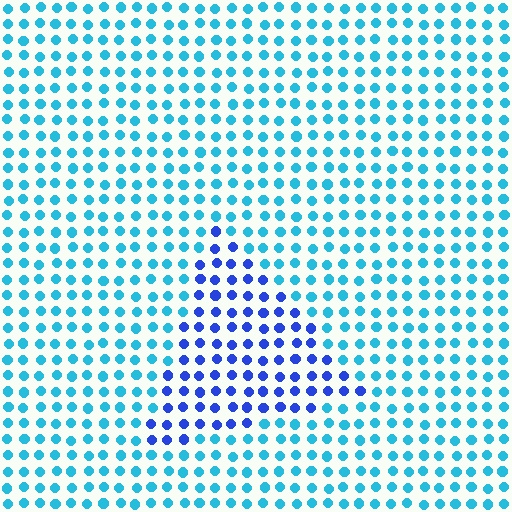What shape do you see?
I see a triangle.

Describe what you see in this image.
The image is filled with small cyan elements in a uniform arrangement. A triangle-shaped region is visible where the elements are tinted to a slightly different hue, forming a subtle color boundary.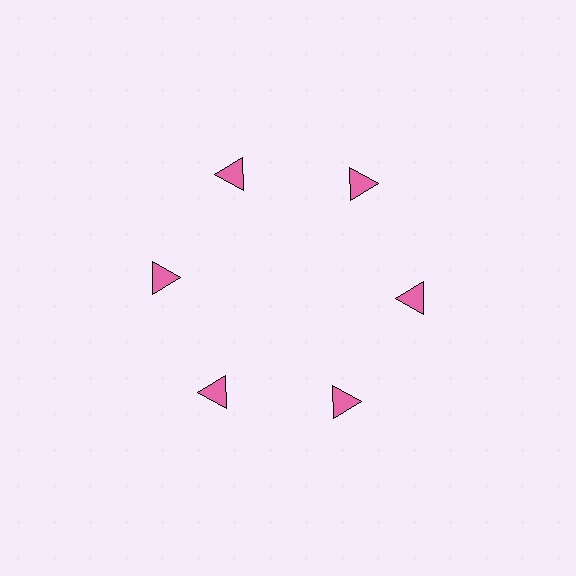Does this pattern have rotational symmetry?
Yes, this pattern has 6-fold rotational symmetry. It looks the same after rotating 60 degrees around the center.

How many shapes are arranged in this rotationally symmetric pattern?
There are 6 shapes, arranged in 6 groups of 1.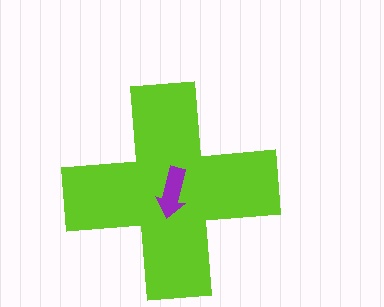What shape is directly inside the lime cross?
The purple arrow.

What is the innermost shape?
The purple arrow.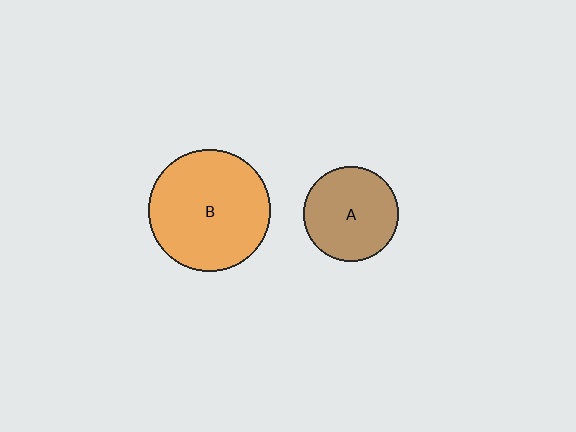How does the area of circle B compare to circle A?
Approximately 1.6 times.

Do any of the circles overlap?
No, none of the circles overlap.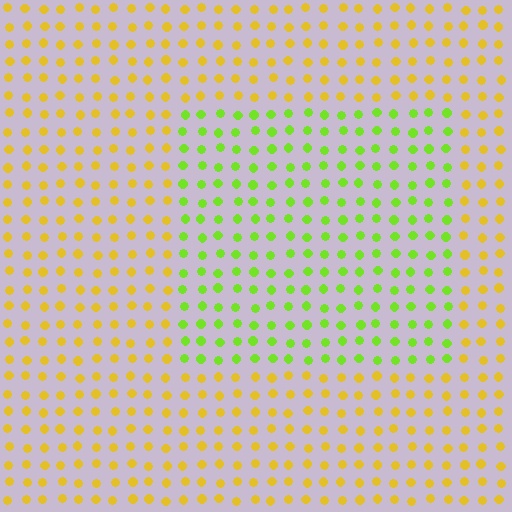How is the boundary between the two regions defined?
The boundary is defined purely by a slight shift in hue (about 47 degrees). Spacing, size, and orientation are identical on both sides.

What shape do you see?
I see a rectangle.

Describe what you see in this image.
The image is filled with small yellow elements in a uniform arrangement. A rectangle-shaped region is visible where the elements are tinted to a slightly different hue, forming a subtle color boundary.